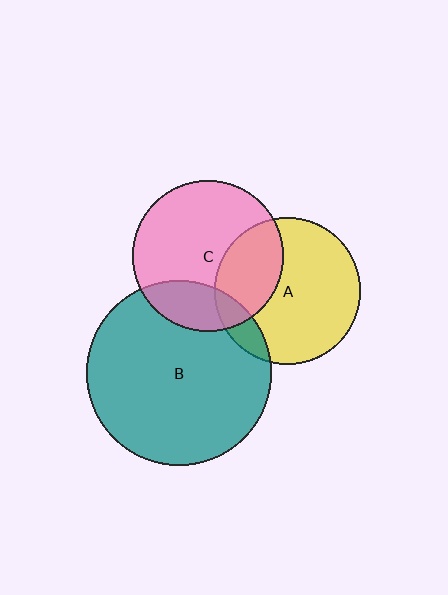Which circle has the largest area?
Circle B (teal).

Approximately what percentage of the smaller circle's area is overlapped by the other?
Approximately 20%.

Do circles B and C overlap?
Yes.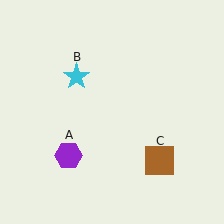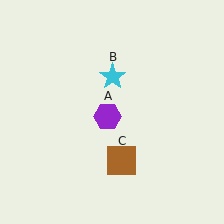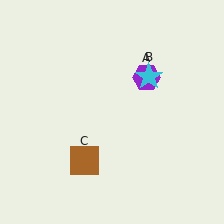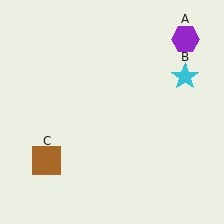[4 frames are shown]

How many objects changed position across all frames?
3 objects changed position: purple hexagon (object A), cyan star (object B), brown square (object C).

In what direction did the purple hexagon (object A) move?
The purple hexagon (object A) moved up and to the right.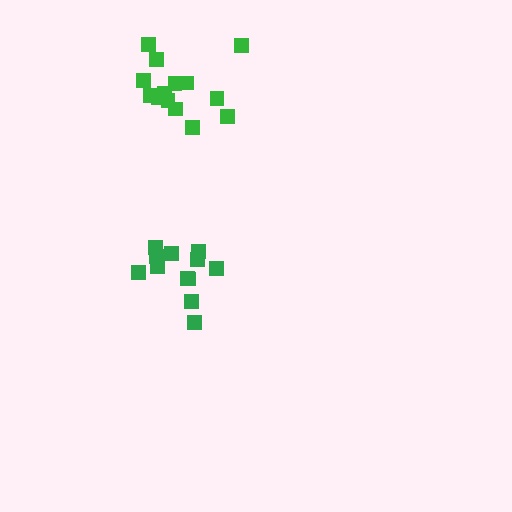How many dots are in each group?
Group 1: 14 dots, Group 2: 12 dots (26 total).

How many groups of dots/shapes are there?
There are 2 groups.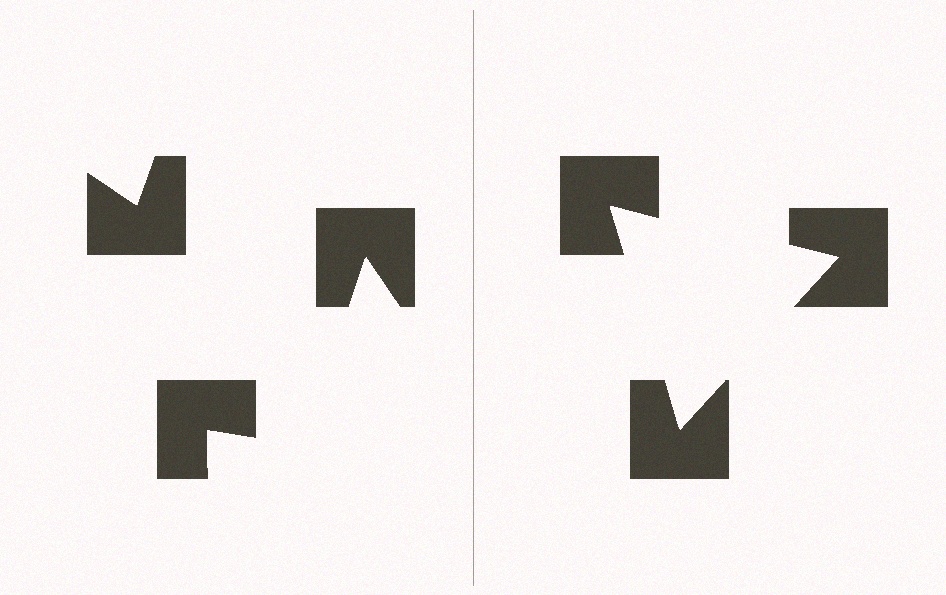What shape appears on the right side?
An illusory triangle.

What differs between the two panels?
The notched squares are positioned identically on both sides; only the wedge orientations differ. On the right they align to a triangle; on the left they are misaligned.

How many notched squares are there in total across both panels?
6 — 3 on each side.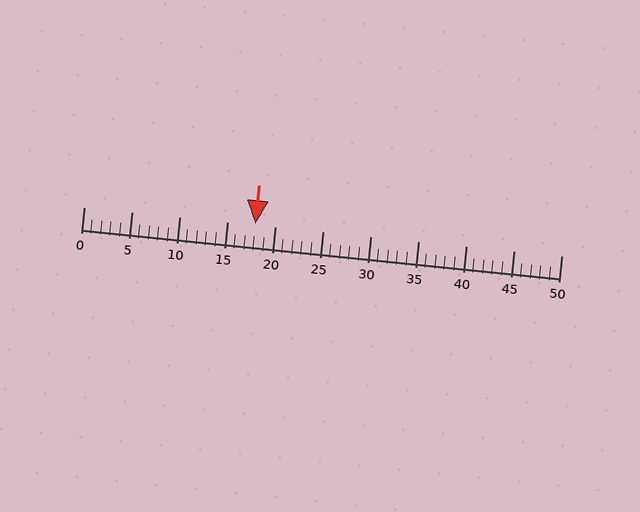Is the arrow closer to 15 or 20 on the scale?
The arrow is closer to 20.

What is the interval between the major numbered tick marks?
The major tick marks are spaced 5 units apart.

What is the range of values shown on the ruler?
The ruler shows values from 0 to 50.